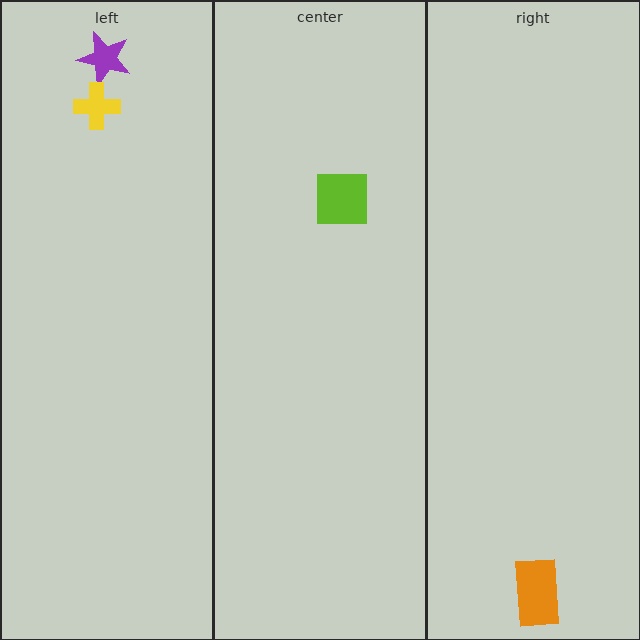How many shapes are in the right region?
1.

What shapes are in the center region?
The lime square.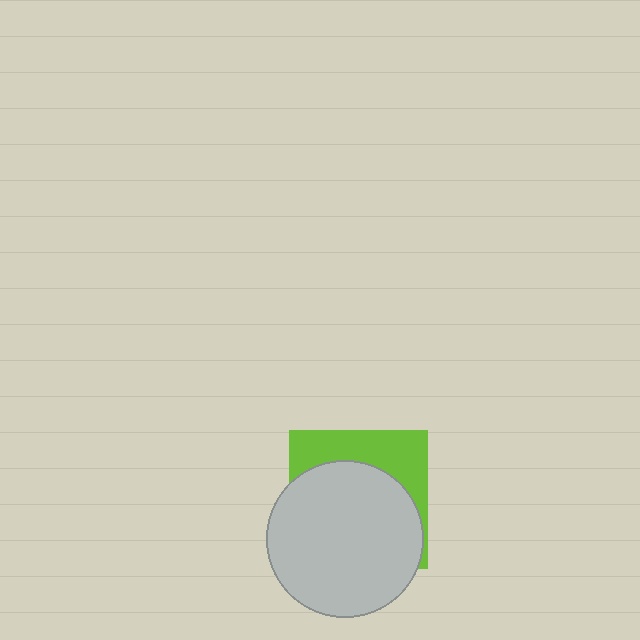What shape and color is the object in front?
The object in front is a light gray circle.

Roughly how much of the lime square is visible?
A small part of it is visible (roughly 33%).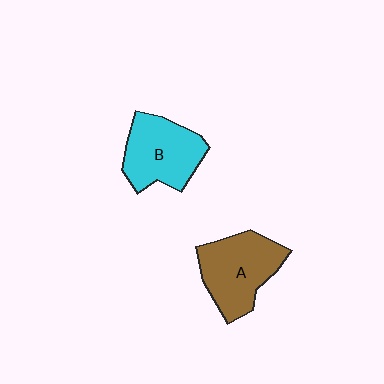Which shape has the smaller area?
Shape B (cyan).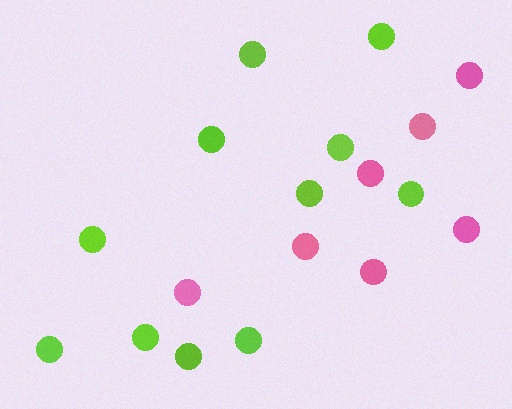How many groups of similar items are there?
There are 2 groups: one group of pink circles (7) and one group of lime circles (11).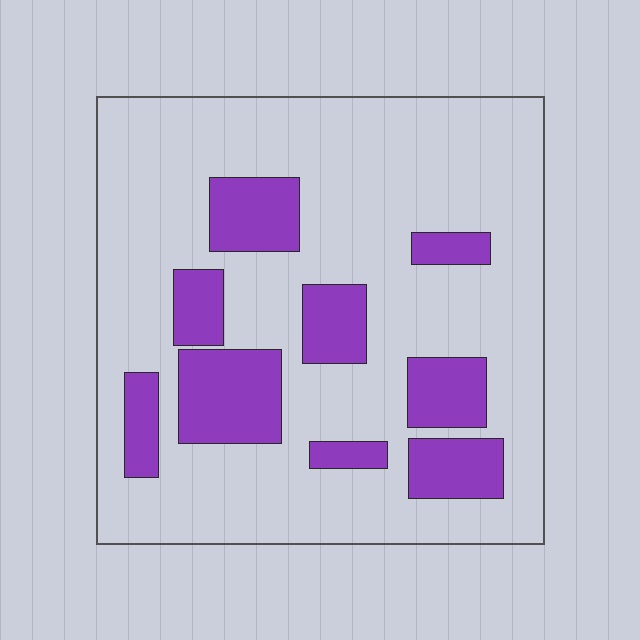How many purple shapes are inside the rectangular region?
9.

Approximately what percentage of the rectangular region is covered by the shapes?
Approximately 25%.